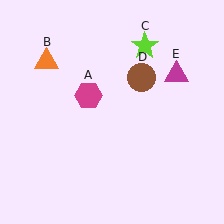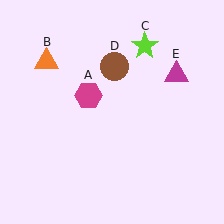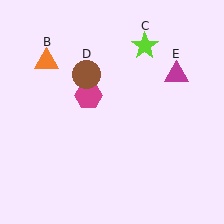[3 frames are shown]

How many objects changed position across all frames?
1 object changed position: brown circle (object D).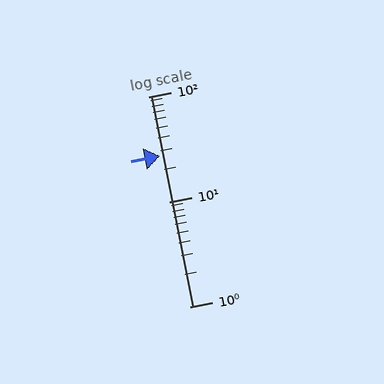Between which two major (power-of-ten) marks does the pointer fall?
The pointer is between 10 and 100.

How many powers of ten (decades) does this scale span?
The scale spans 2 decades, from 1 to 100.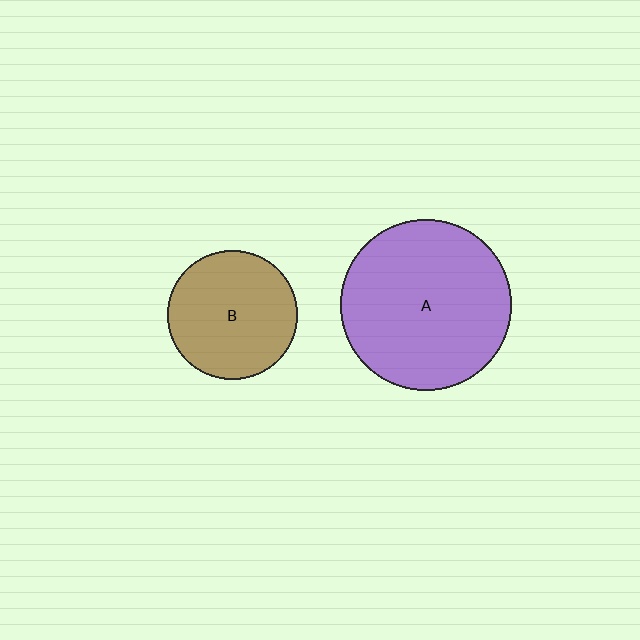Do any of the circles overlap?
No, none of the circles overlap.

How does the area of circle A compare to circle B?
Approximately 1.7 times.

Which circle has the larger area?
Circle A (purple).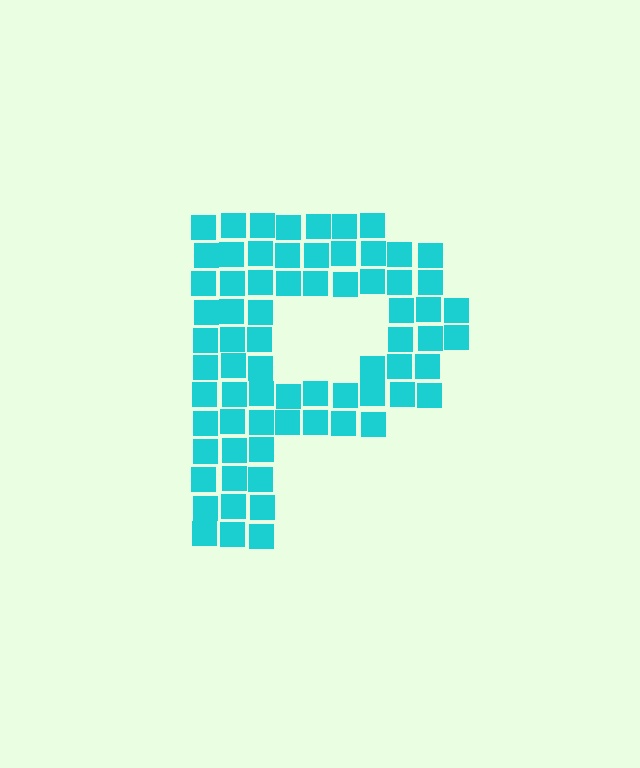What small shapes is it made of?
It is made of small squares.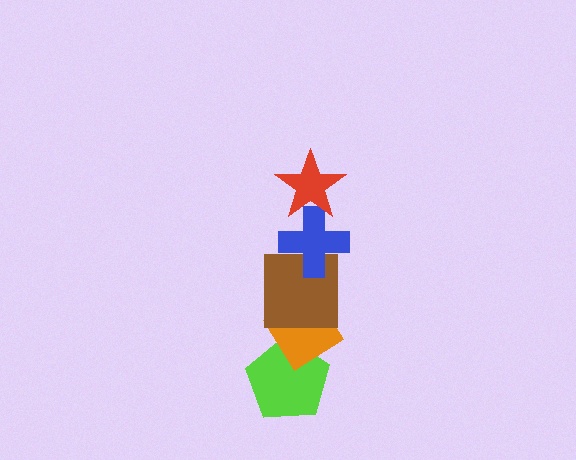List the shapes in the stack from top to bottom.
From top to bottom: the red star, the blue cross, the brown square, the orange diamond, the lime pentagon.